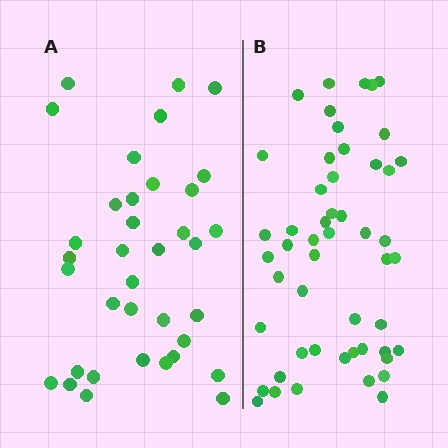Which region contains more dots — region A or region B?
Region B (the right region) has more dots.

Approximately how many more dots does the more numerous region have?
Region B has approximately 15 more dots than region A.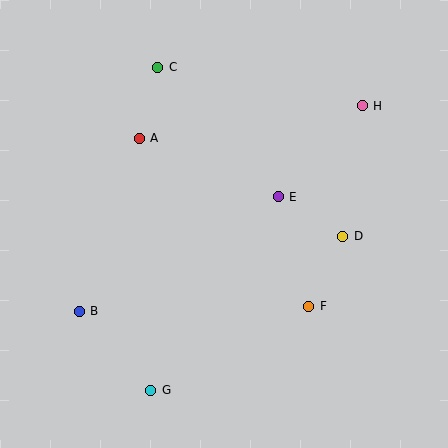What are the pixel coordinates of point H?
Point H is at (362, 106).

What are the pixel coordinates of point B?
Point B is at (79, 311).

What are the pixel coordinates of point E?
Point E is at (278, 197).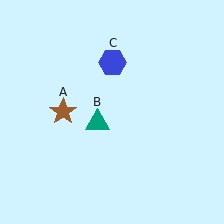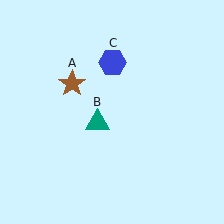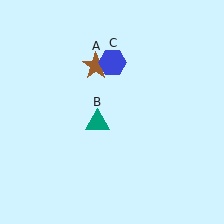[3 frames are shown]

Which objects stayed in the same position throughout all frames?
Teal triangle (object B) and blue hexagon (object C) remained stationary.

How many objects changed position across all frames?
1 object changed position: brown star (object A).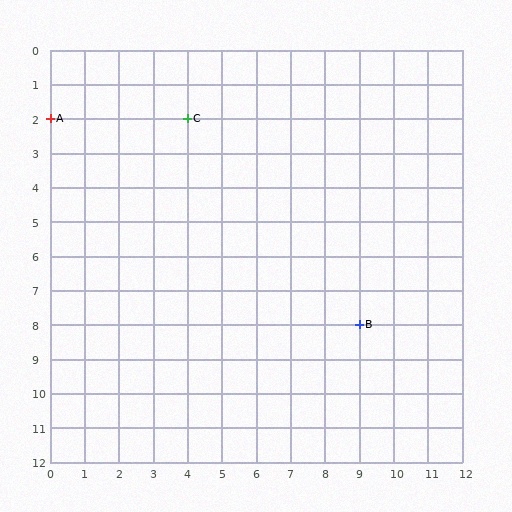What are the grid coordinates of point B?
Point B is at grid coordinates (9, 8).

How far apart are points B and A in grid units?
Points B and A are 9 columns and 6 rows apart (about 10.8 grid units diagonally).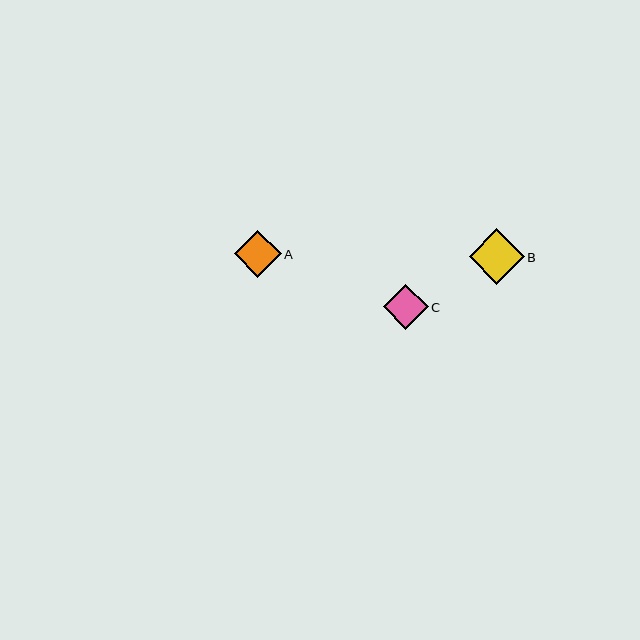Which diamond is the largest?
Diamond B is the largest with a size of approximately 55 pixels.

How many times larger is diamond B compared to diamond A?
Diamond B is approximately 1.2 times the size of diamond A.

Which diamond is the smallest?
Diamond C is the smallest with a size of approximately 45 pixels.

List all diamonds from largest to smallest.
From largest to smallest: B, A, C.